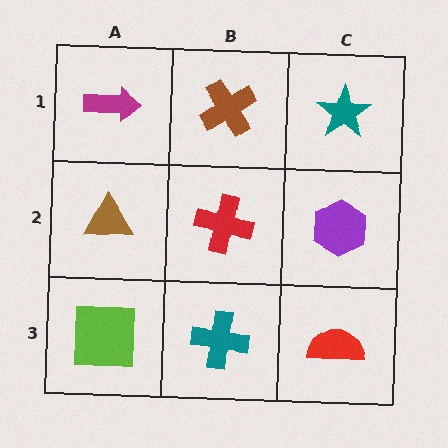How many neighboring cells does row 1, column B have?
3.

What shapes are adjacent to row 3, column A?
A brown triangle (row 2, column A), a teal cross (row 3, column B).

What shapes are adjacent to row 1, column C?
A purple hexagon (row 2, column C), a brown cross (row 1, column B).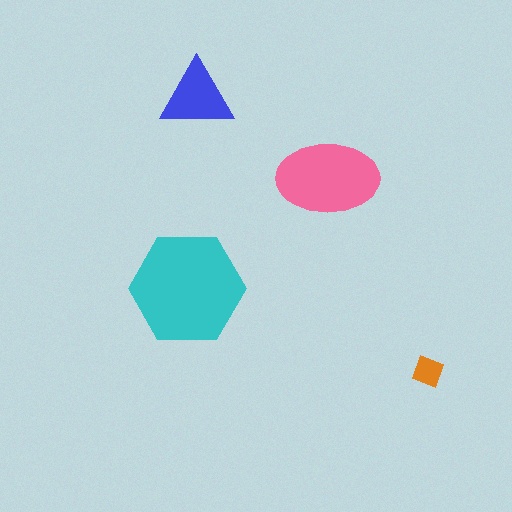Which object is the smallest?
The orange diamond.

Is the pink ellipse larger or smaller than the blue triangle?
Larger.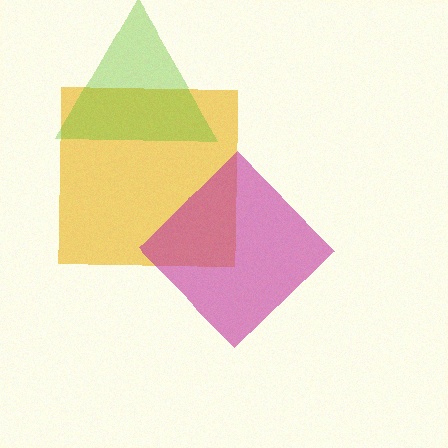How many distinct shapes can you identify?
There are 3 distinct shapes: a yellow square, a lime triangle, a magenta diamond.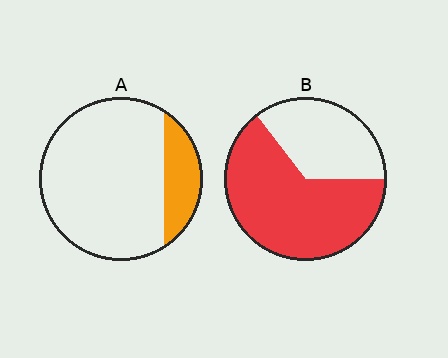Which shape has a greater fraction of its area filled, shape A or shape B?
Shape B.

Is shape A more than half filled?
No.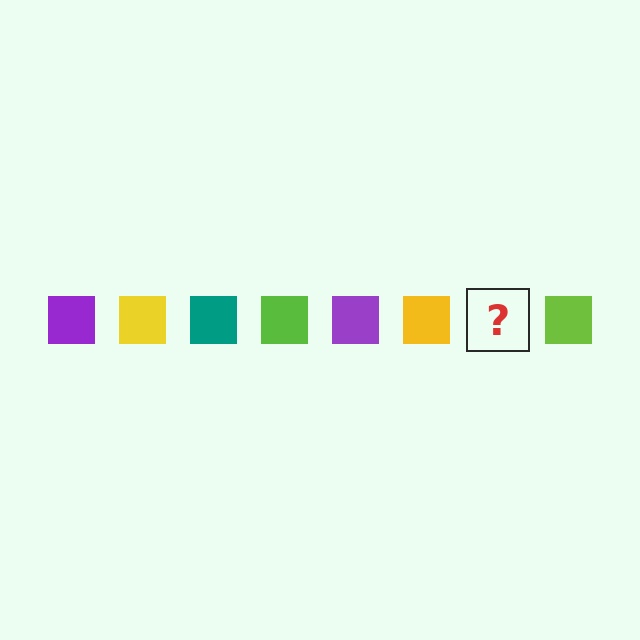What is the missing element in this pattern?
The missing element is a teal square.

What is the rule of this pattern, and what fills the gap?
The rule is that the pattern cycles through purple, yellow, teal, lime squares. The gap should be filled with a teal square.